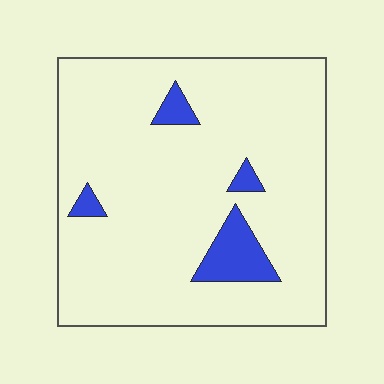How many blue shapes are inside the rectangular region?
4.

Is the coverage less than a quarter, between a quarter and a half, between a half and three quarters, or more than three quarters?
Less than a quarter.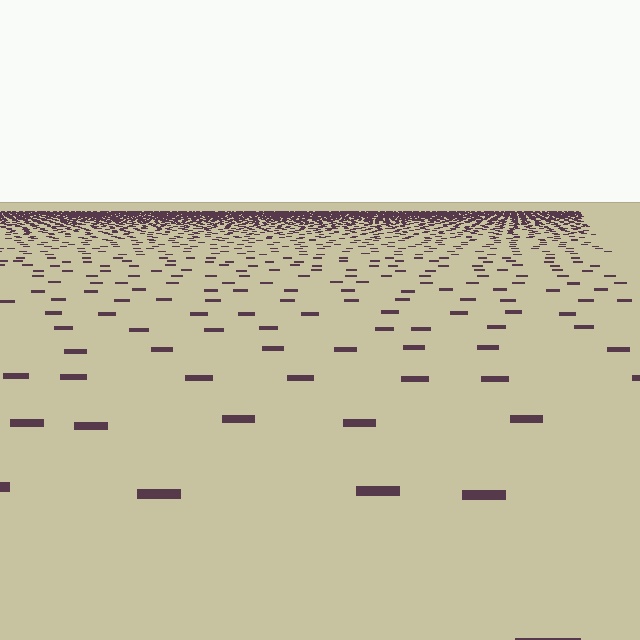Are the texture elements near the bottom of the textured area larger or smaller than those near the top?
Larger. Near the bottom, elements are closer to the viewer and appear at a bigger on-screen size.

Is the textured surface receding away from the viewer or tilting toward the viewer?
The surface is receding away from the viewer. Texture elements get smaller and denser toward the top.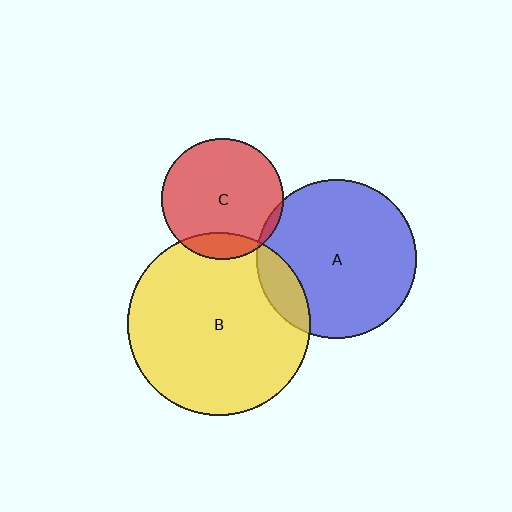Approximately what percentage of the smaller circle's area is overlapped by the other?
Approximately 15%.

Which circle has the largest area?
Circle B (yellow).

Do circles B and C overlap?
Yes.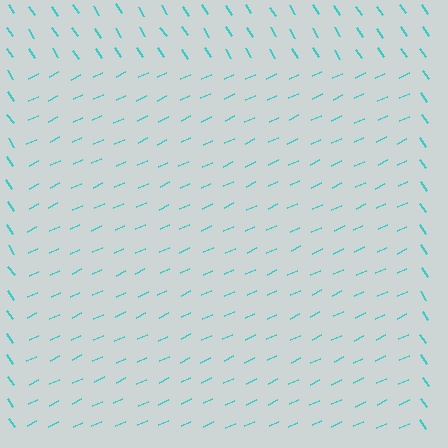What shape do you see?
I see a rectangle.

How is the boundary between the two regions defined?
The boundary is defined purely by a change in line orientation (approximately 81 degrees difference). All lines are the same color and thickness.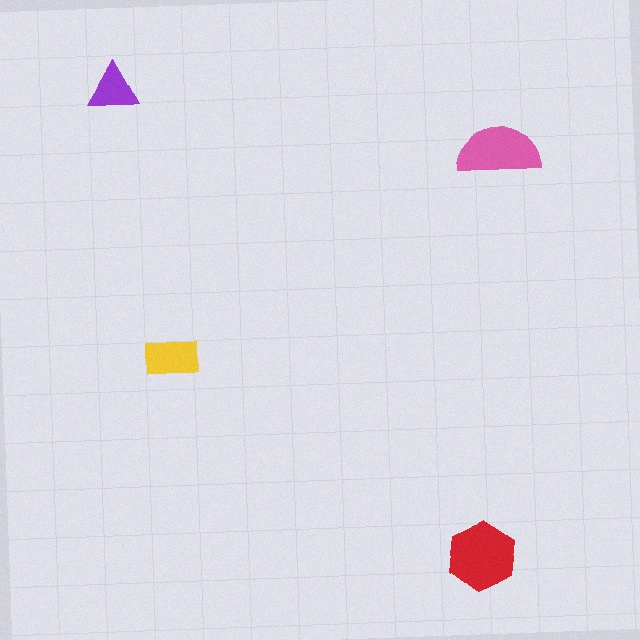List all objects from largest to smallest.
The red hexagon, the pink semicircle, the yellow rectangle, the purple triangle.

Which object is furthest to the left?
The purple triangle is leftmost.